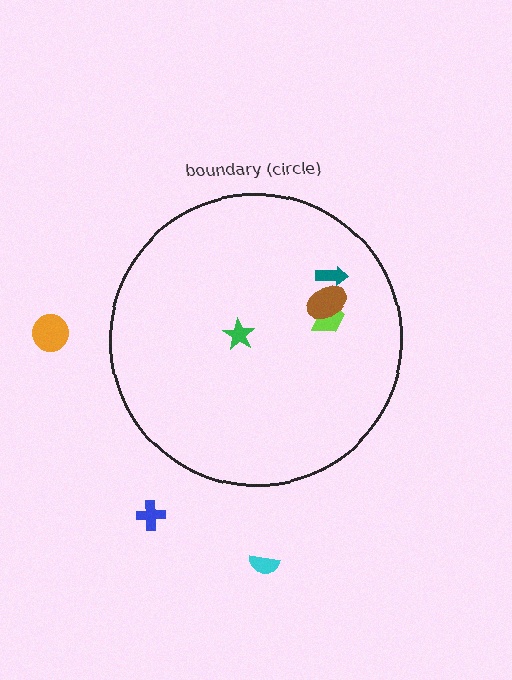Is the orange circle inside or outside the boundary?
Outside.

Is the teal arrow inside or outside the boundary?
Inside.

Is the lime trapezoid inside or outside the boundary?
Inside.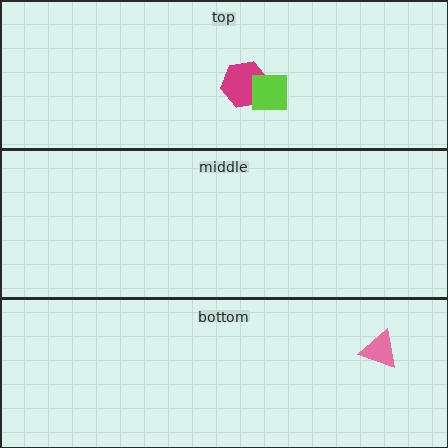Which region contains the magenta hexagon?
The top region.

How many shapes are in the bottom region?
1.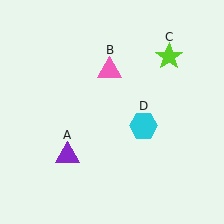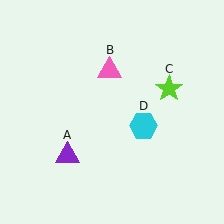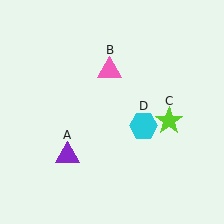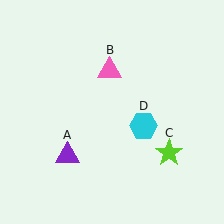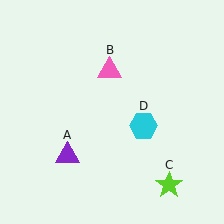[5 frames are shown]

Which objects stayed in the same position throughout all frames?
Purple triangle (object A) and pink triangle (object B) and cyan hexagon (object D) remained stationary.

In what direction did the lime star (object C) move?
The lime star (object C) moved down.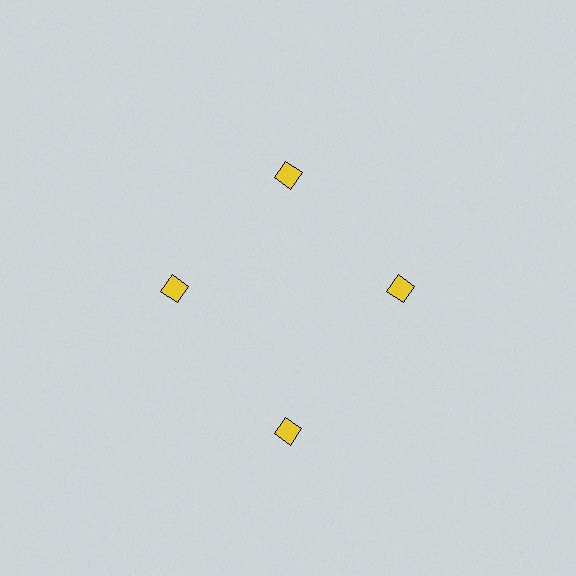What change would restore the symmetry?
The symmetry would be restored by moving it inward, back onto the ring so that all 4 diamonds sit at equal angles and equal distance from the center.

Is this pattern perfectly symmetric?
No. The 4 yellow diamonds are arranged in a ring, but one element near the 6 o'clock position is pushed outward from the center, breaking the 4-fold rotational symmetry.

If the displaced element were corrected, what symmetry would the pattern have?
It would have 4-fold rotational symmetry — the pattern would map onto itself every 90 degrees.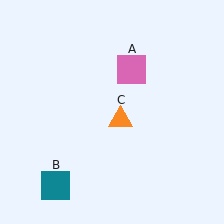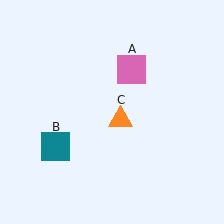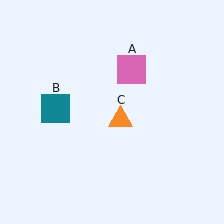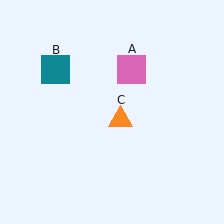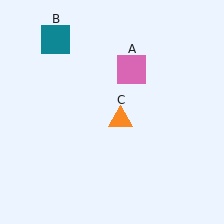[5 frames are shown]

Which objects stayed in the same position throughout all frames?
Pink square (object A) and orange triangle (object C) remained stationary.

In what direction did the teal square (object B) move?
The teal square (object B) moved up.